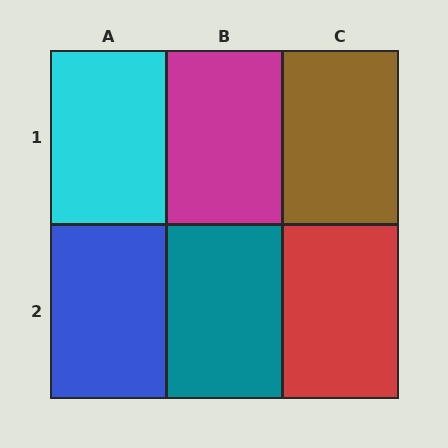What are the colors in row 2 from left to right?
Blue, teal, red.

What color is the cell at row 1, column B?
Magenta.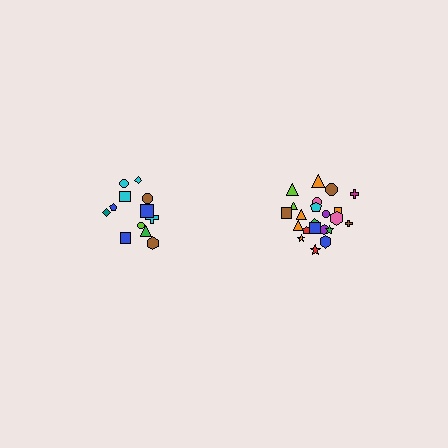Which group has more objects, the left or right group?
The right group.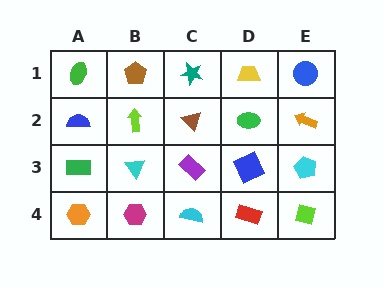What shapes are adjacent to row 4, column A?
A green rectangle (row 3, column A), a magenta hexagon (row 4, column B).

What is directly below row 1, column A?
A blue semicircle.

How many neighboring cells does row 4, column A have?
2.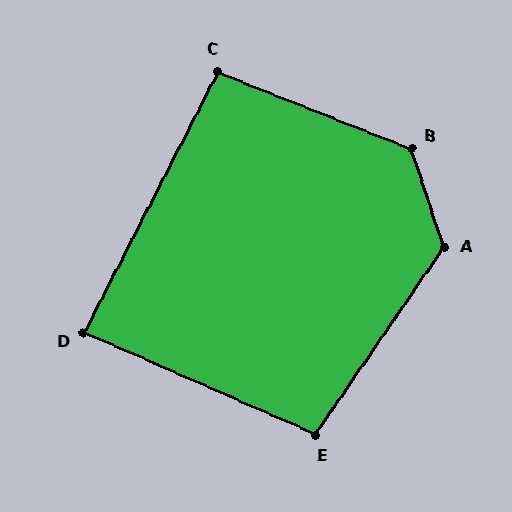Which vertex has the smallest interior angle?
D, at approximately 87 degrees.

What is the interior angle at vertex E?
Approximately 101 degrees (obtuse).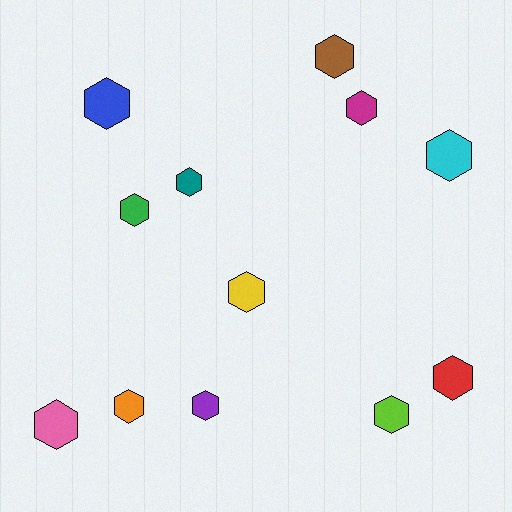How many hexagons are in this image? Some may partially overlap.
There are 12 hexagons.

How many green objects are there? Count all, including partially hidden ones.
There is 1 green object.